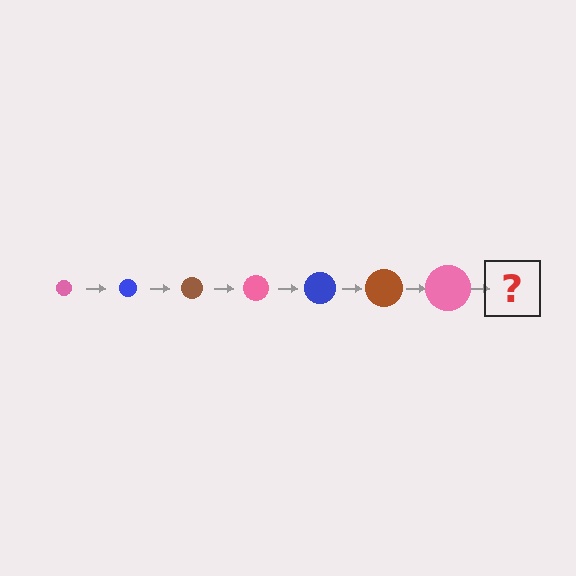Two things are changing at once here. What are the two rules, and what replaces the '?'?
The two rules are that the circle grows larger each step and the color cycles through pink, blue, and brown. The '?' should be a blue circle, larger than the previous one.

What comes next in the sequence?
The next element should be a blue circle, larger than the previous one.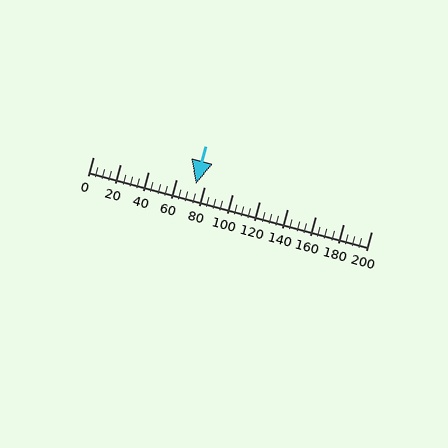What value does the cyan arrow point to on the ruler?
The cyan arrow points to approximately 74.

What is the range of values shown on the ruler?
The ruler shows values from 0 to 200.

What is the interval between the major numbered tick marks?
The major tick marks are spaced 20 units apart.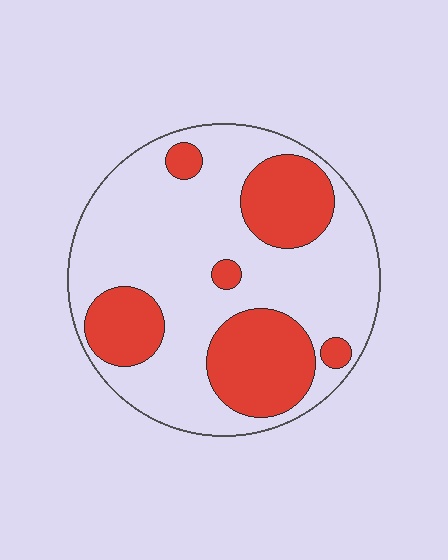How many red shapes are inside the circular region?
6.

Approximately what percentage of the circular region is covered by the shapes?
Approximately 30%.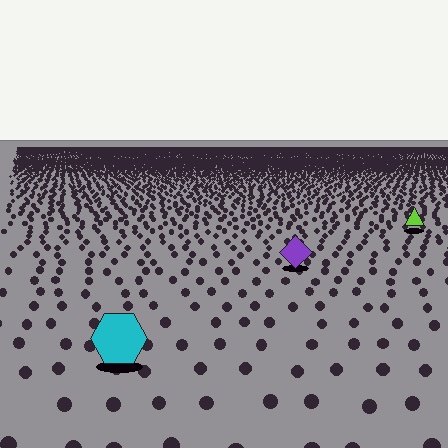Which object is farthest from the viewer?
The lime triangle is farthest from the viewer. It appears smaller and the ground texture around it is denser.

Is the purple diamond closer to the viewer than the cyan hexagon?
No. The cyan hexagon is closer — you can tell from the texture gradient: the ground texture is coarser near it.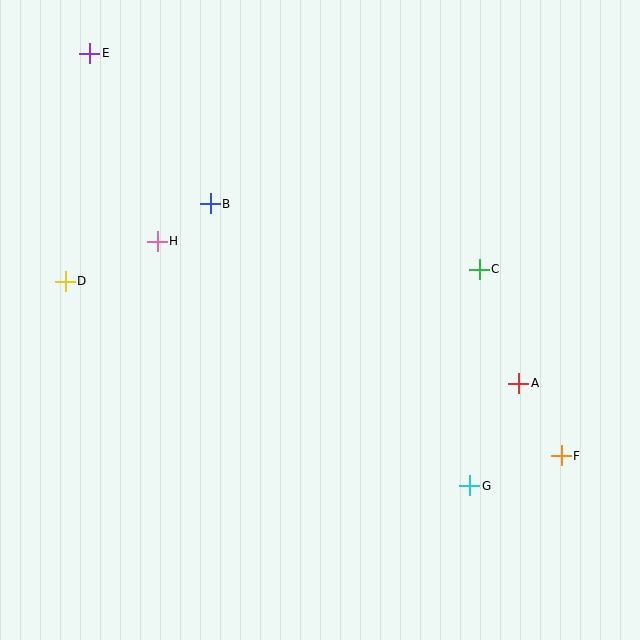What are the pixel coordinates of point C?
Point C is at (479, 269).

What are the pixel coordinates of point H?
Point H is at (157, 241).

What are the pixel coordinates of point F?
Point F is at (561, 456).